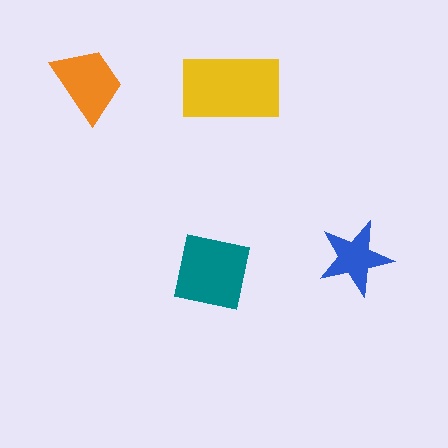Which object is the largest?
The yellow rectangle.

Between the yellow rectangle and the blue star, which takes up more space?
The yellow rectangle.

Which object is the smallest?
The blue star.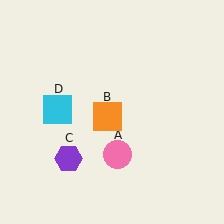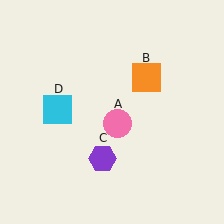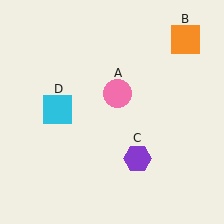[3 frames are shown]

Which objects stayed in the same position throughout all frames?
Cyan square (object D) remained stationary.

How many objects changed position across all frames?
3 objects changed position: pink circle (object A), orange square (object B), purple hexagon (object C).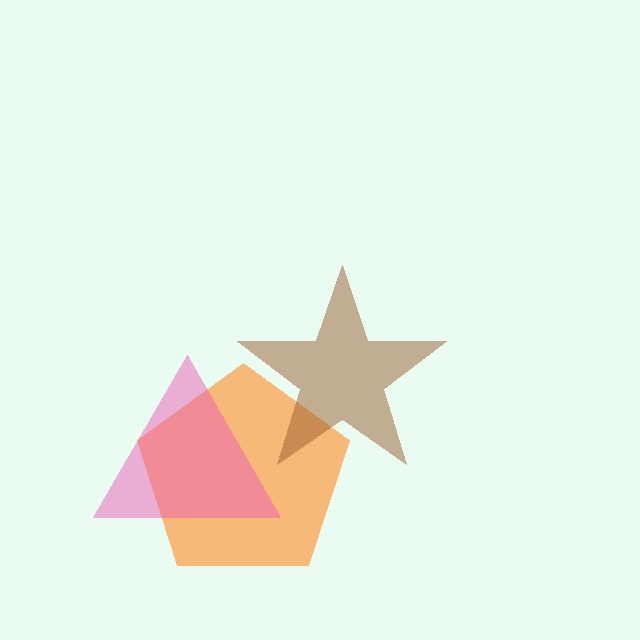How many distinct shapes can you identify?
There are 3 distinct shapes: an orange pentagon, a brown star, a pink triangle.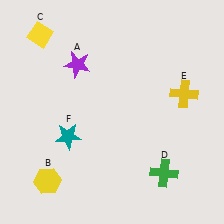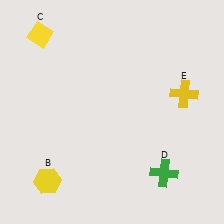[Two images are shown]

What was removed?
The teal star (F), the purple star (A) were removed in Image 2.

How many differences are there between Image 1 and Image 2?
There are 2 differences between the two images.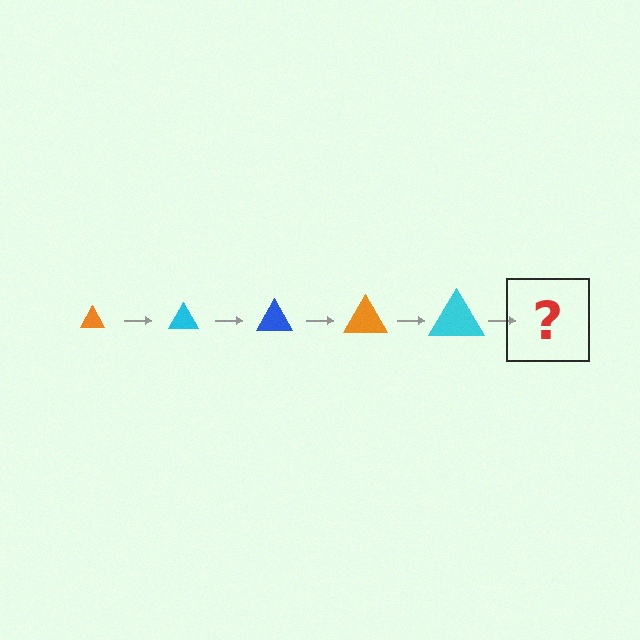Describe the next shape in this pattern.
It should be a blue triangle, larger than the previous one.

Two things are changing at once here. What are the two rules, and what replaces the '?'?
The two rules are that the triangle grows larger each step and the color cycles through orange, cyan, and blue. The '?' should be a blue triangle, larger than the previous one.